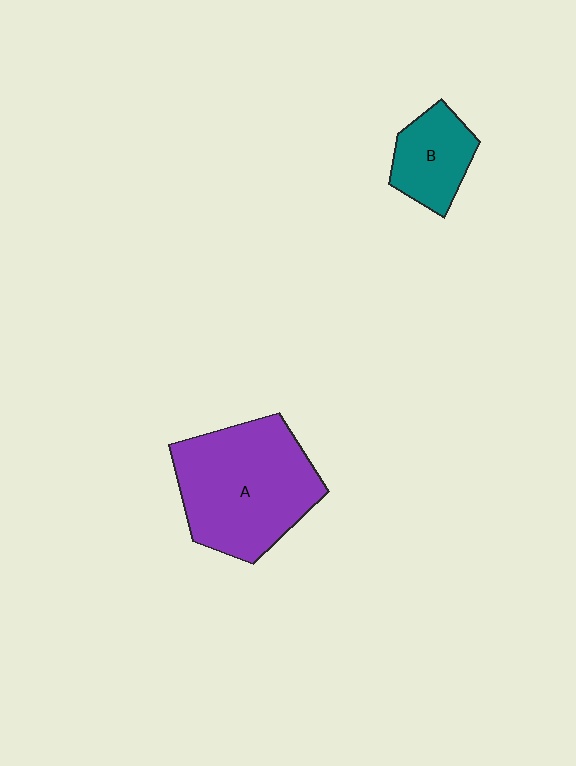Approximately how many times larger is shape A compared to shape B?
Approximately 2.4 times.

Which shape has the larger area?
Shape A (purple).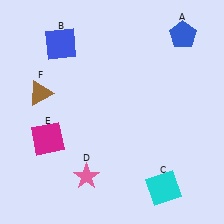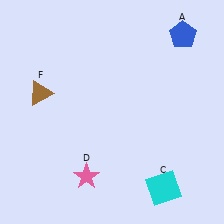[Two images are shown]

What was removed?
The blue square (B), the magenta square (E) were removed in Image 2.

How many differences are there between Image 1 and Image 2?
There are 2 differences between the two images.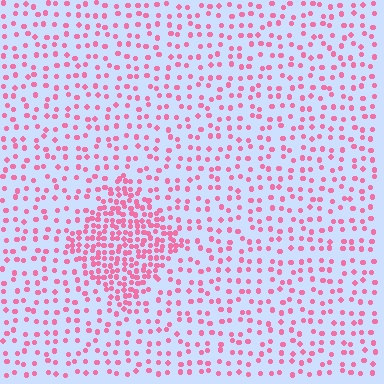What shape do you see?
I see a diamond.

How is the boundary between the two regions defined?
The boundary is defined by a change in element density (approximately 2.6x ratio). All elements are the same color, size, and shape.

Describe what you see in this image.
The image contains small pink elements arranged at two different densities. A diamond-shaped region is visible where the elements are more densely packed than the surrounding area.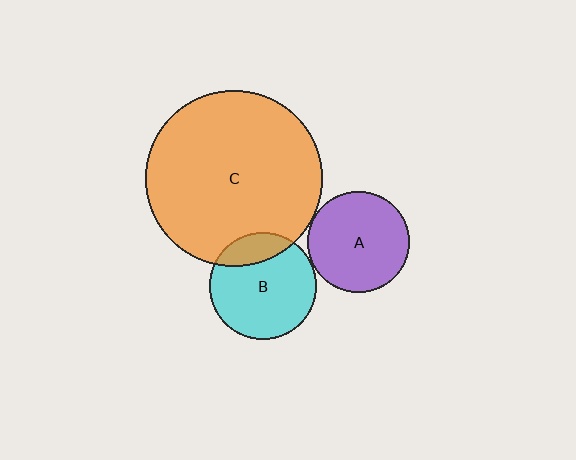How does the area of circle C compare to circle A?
Approximately 3.0 times.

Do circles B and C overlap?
Yes.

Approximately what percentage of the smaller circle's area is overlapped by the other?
Approximately 20%.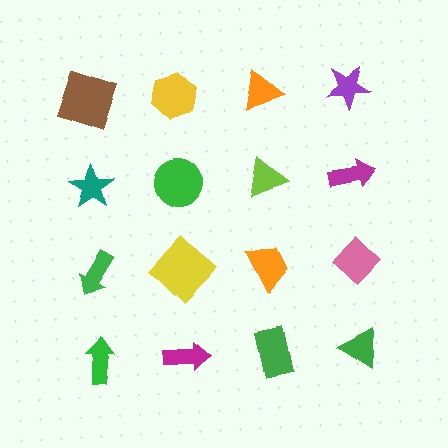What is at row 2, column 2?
A green circle.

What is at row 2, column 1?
A teal star.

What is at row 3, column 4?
A pink diamond.